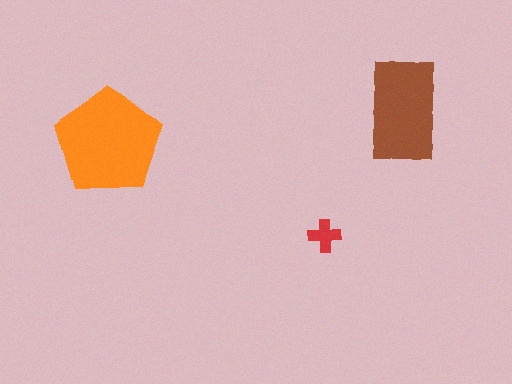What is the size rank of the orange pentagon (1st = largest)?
1st.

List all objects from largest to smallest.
The orange pentagon, the brown rectangle, the red cross.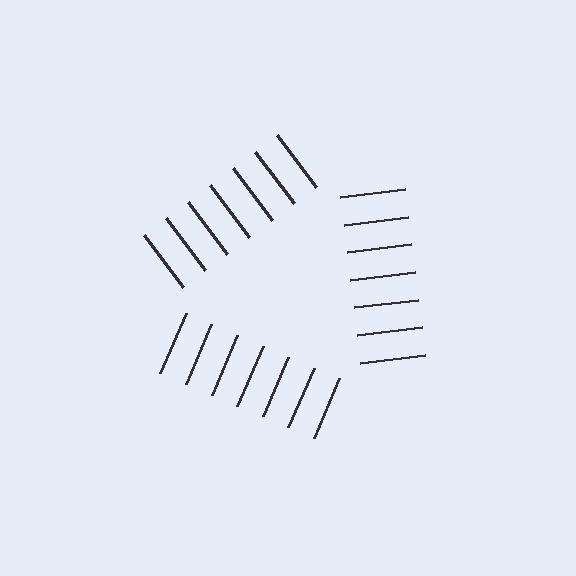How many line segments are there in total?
21 — 7 along each of the 3 edges.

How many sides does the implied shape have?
3 sides — the line-ends trace a triangle.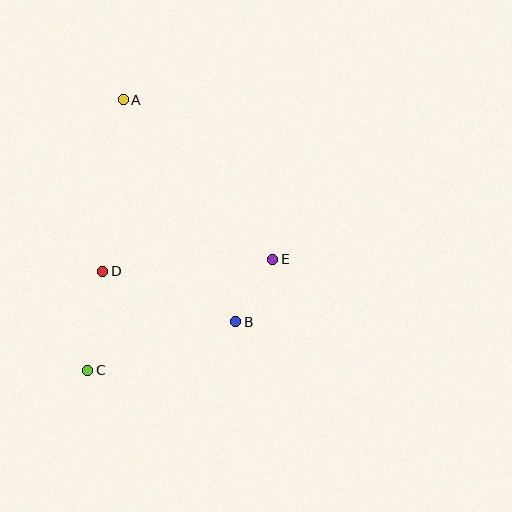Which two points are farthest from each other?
Points A and C are farthest from each other.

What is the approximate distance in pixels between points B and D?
The distance between B and D is approximately 142 pixels.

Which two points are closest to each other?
Points B and E are closest to each other.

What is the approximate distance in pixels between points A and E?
The distance between A and E is approximately 218 pixels.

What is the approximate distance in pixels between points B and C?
The distance between B and C is approximately 156 pixels.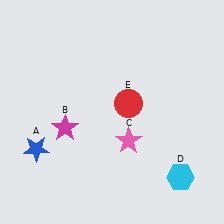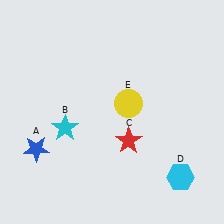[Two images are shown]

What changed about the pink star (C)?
In Image 1, C is pink. In Image 2, it changed to red.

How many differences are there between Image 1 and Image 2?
There are 3 differences between the two images.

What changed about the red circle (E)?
In Image 1, E is red. In Image 2, it changed to yellow.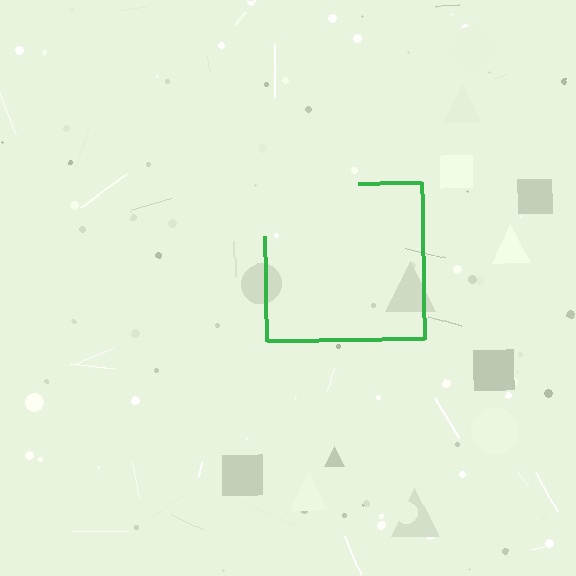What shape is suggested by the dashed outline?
The dashed outline suggests a square.